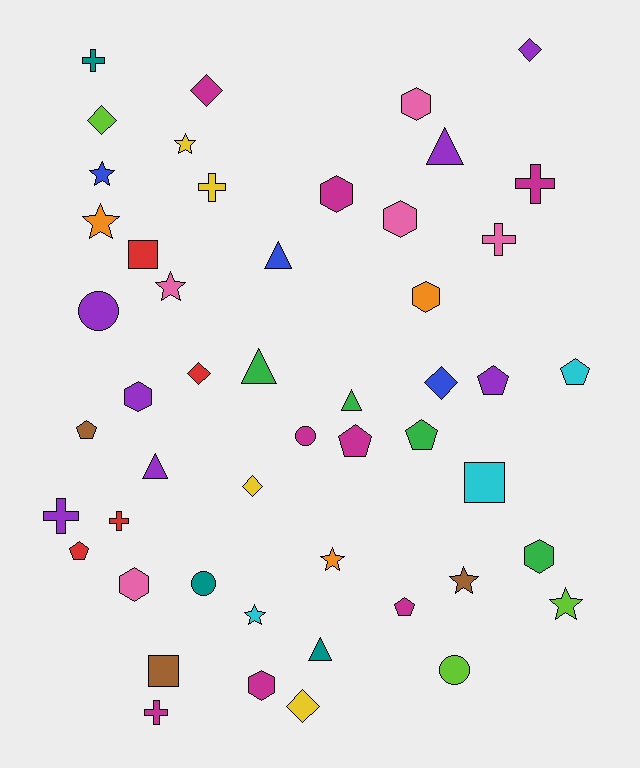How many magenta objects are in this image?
There are 8 magenta objects.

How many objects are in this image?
There are 50 objects.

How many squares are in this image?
There are 3 squares.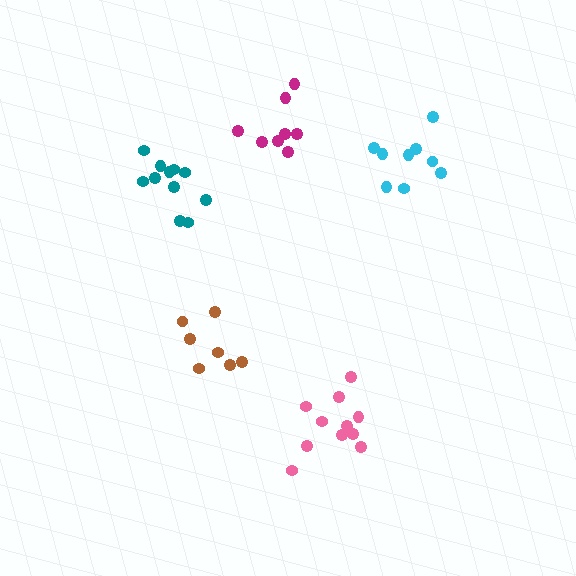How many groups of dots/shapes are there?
There are 5 groups.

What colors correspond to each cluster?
The clusters are colored: magenta, brown, cyan, teal, pink.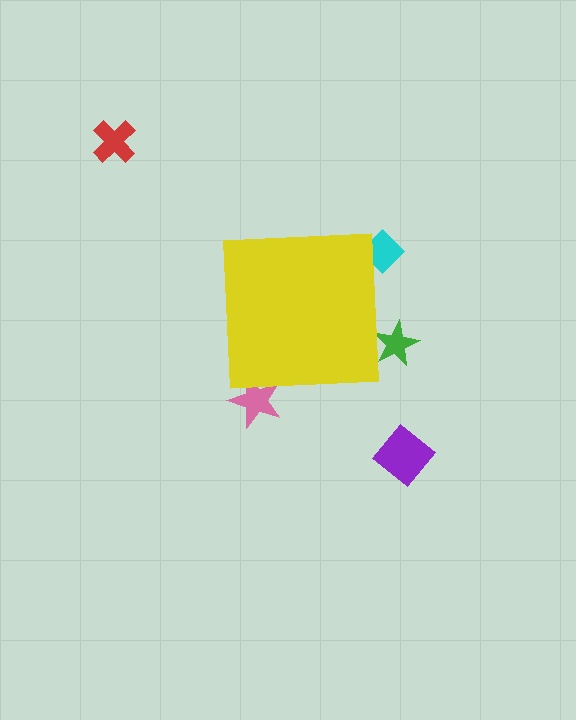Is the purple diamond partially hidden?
No, the purple diamond is fully visible.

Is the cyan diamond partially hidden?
Yes, the cyan diamond is partially hidden behind the yellow square.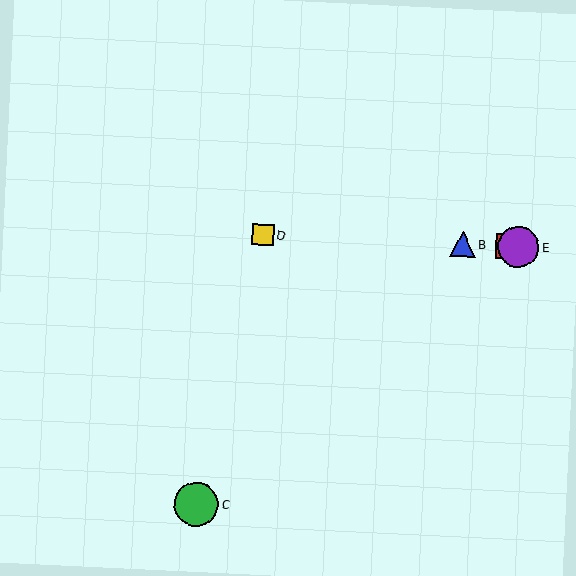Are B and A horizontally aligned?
Yes, both are at y≈244.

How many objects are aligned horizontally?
4 objects (A, B, D, E) are aligned horizontally.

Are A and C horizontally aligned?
No, A is at y≈246 and C is at y≈504.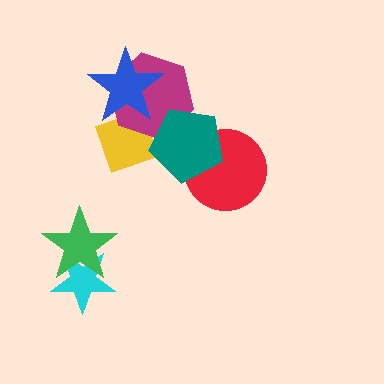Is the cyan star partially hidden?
Yes, it is partially covered by another shape.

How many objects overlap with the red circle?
1 object overlaps with the red circle.